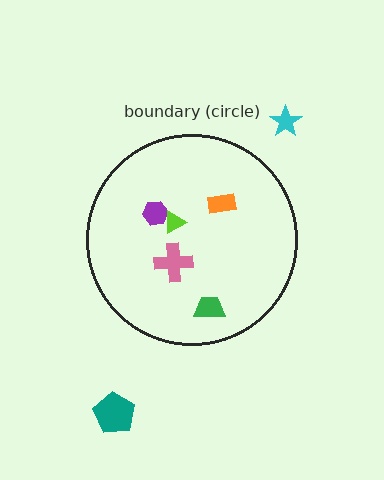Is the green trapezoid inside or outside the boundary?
Inside.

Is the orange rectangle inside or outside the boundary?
Inside.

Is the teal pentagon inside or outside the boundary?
Outside.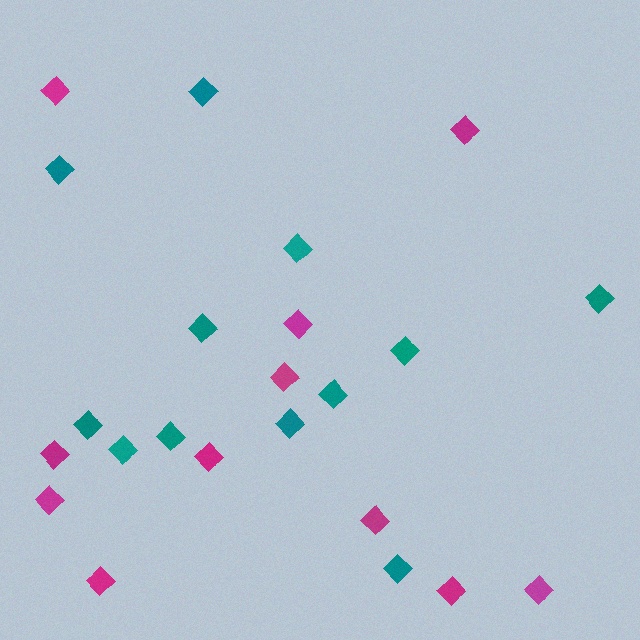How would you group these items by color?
There are 2 groups: one group of teal diamonds (12) and one group of magenta diamonds (11).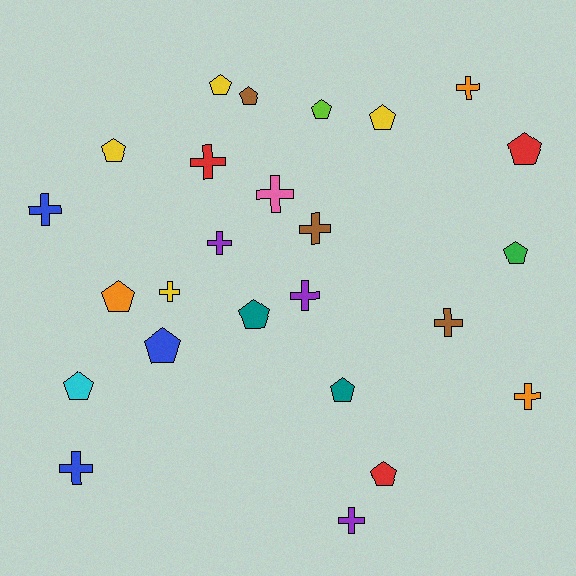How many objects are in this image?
There are 25 objects.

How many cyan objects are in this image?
There is 1 cyan object.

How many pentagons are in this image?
There are 13 pentagons.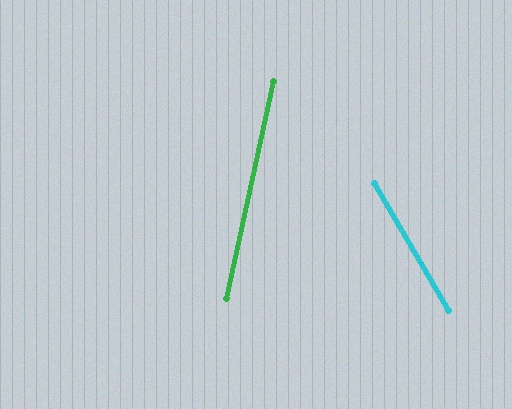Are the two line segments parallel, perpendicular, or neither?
Neither parallel nor perpendicular — they differ by about 42°.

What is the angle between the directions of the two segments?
Approximately 42 degrees.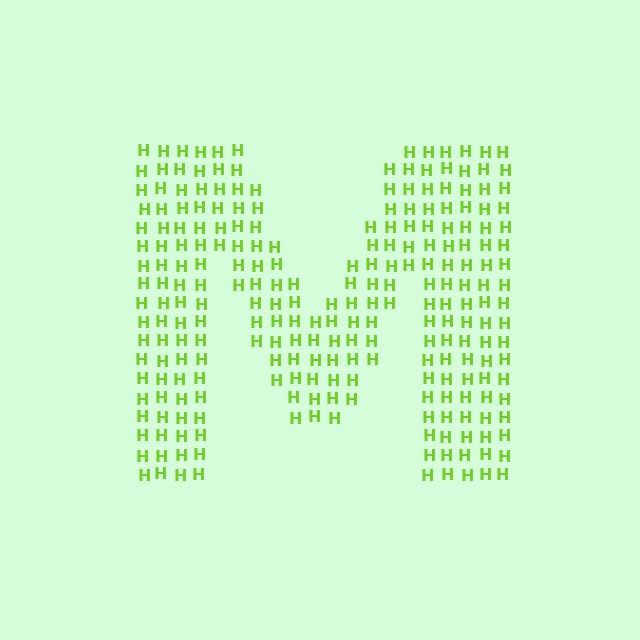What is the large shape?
The large shape is the letter M.